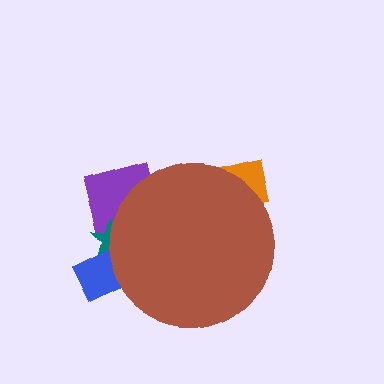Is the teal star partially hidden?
Yes, the teal star is partially hidden behind the brown circle.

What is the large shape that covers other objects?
A brown circle.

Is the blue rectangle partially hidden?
Yes, the blue rectangle is partially hidden behind the brown circle.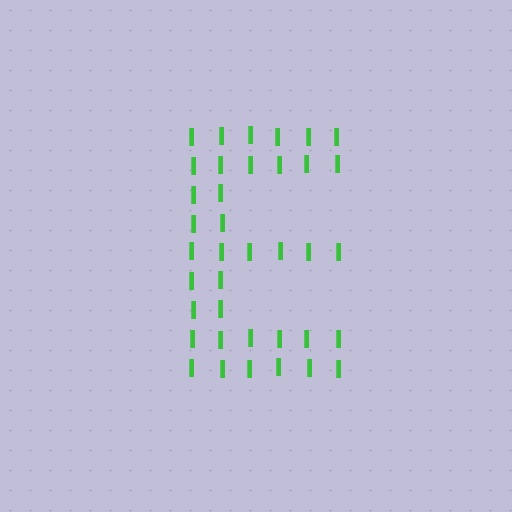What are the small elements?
The small elements are letter I's.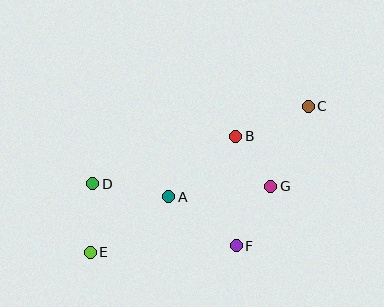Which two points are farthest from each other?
Points C and E are farthest from each other.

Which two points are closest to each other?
Points B and G are closest to each other.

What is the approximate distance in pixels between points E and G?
The distance between E and G is approximately 192 pixels.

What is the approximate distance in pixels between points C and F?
The distance between C and F is approximately 157 pixels.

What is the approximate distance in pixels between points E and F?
The distance between E and F is approximately 146 pixels.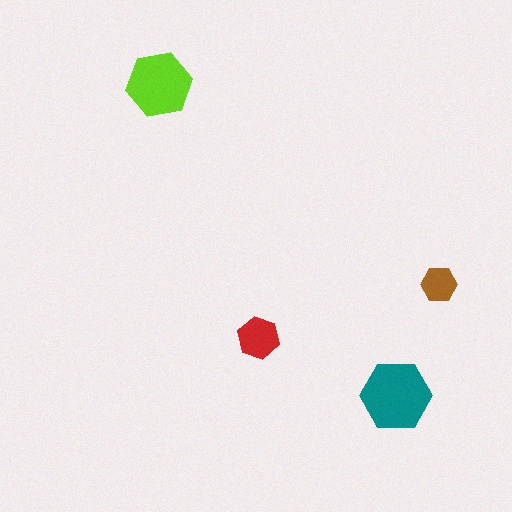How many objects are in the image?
There are 4 objects in the image.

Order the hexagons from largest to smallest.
the teal one, the lime one, the red one, the brown one.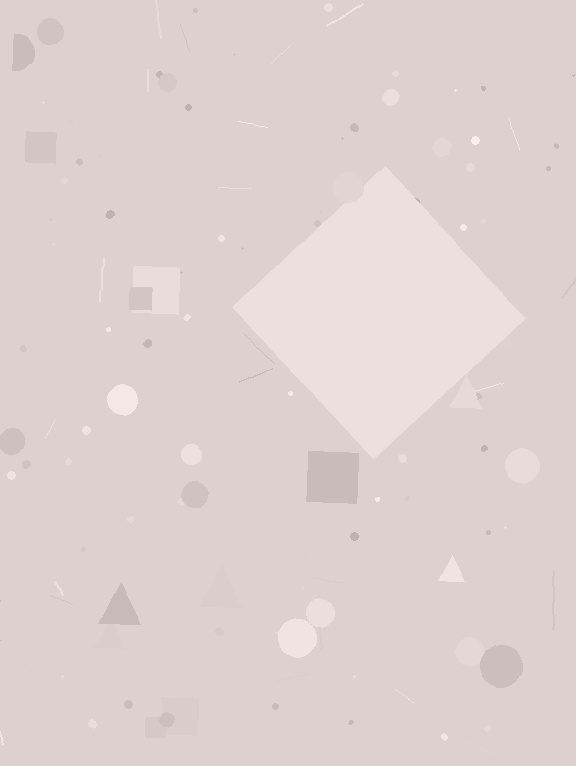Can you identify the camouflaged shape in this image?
The camouflaged shape is a diamond.